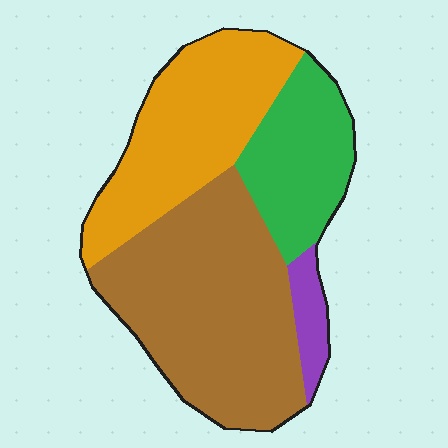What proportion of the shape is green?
Green covers around 20% of the shape.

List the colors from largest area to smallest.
From largest to smallest: brown, orange, green, purple.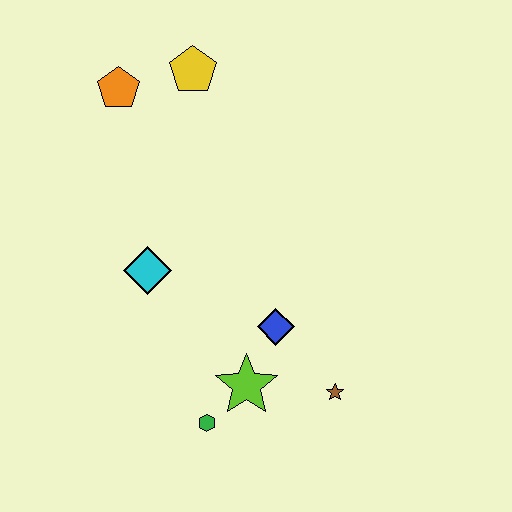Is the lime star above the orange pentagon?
No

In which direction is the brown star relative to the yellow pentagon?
The brown star is below the yellow pentagon.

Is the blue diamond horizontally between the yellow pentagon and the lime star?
No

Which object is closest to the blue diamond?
The lime star is closest to the blue diamond.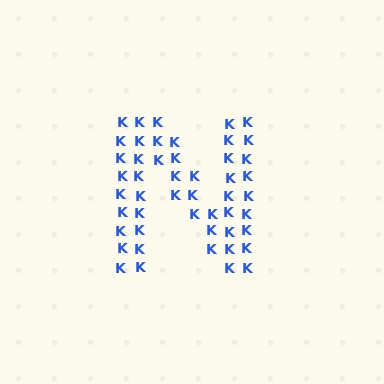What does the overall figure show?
The overall figure shows the letter N.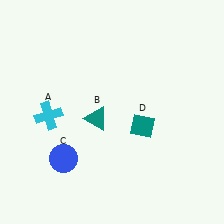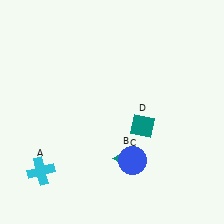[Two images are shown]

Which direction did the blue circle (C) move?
The blue circle (C) moved right.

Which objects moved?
The objects that moved are: the cyan cross (A), the teal triangle (B), the blue circle (C).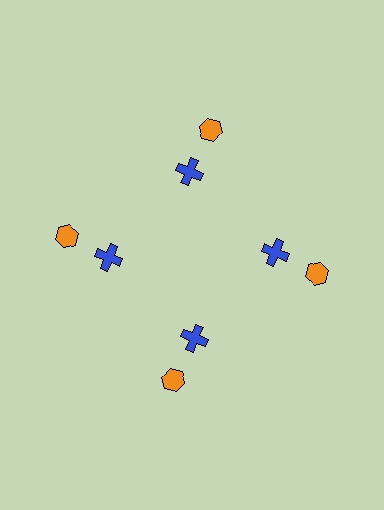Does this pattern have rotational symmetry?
Yes, this pattern has 4-fold rotational symmetry. It looks the same after rotating 90 degrees around the center.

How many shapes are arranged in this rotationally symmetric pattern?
There are 8 shapes, arranged in 4 groups of 2.